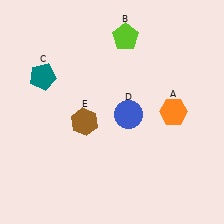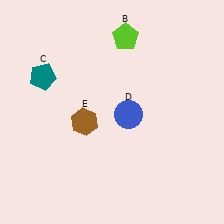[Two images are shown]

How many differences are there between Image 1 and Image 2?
There is 1 difference between the two images.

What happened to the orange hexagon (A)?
The orange hexagon (A) was removed in Image 2. It was in the top-right area of Image 1.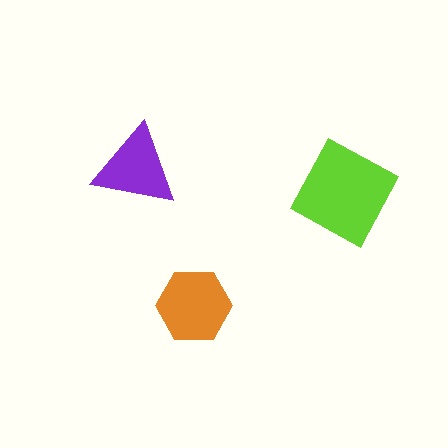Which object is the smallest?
The purple triangle.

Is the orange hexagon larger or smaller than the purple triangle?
Larger.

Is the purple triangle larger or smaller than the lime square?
Smaller.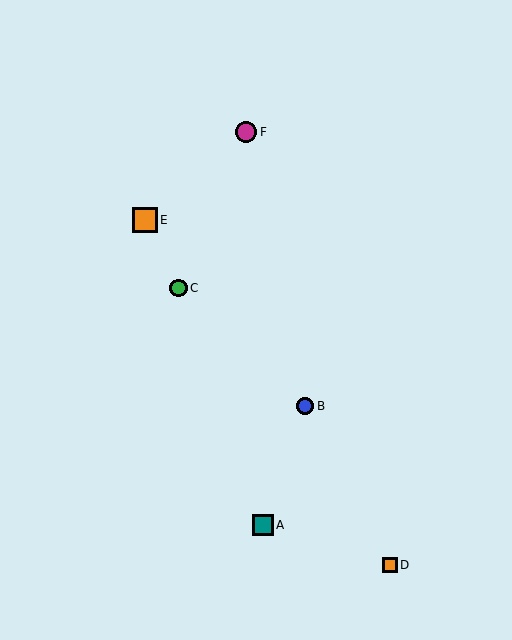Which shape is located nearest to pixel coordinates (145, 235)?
The orange square (labeled E) at (145, 220) is nearest to that location.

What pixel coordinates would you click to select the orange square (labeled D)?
Click at (390, 565) to select the orange square D.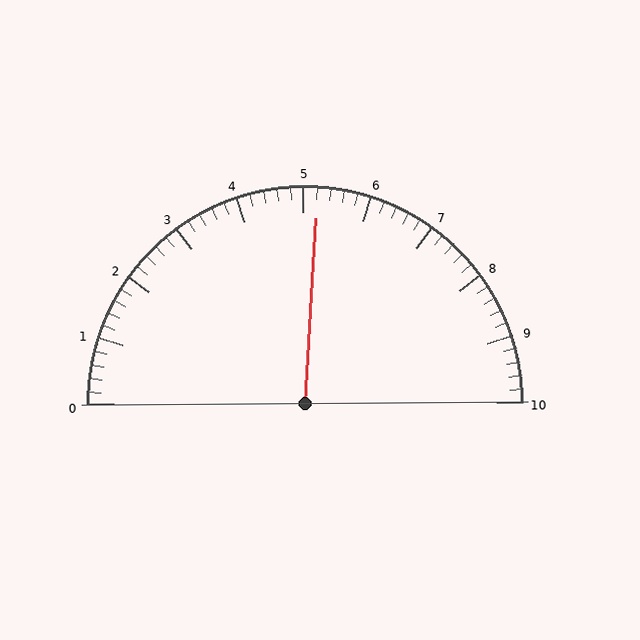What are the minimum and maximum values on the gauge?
The gauge ranges from 0 to 10.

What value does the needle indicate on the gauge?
The needle indicates approximately 5.2.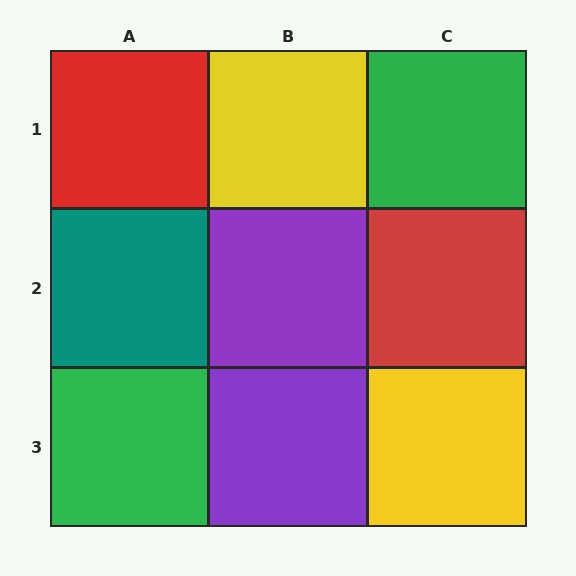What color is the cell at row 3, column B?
Purple.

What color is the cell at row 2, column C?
Red.